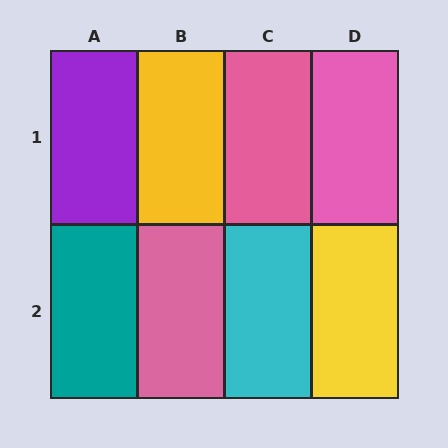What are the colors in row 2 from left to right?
Teal, pink, cyan, yellow.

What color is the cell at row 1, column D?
Pink.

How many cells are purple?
1 cell is purple.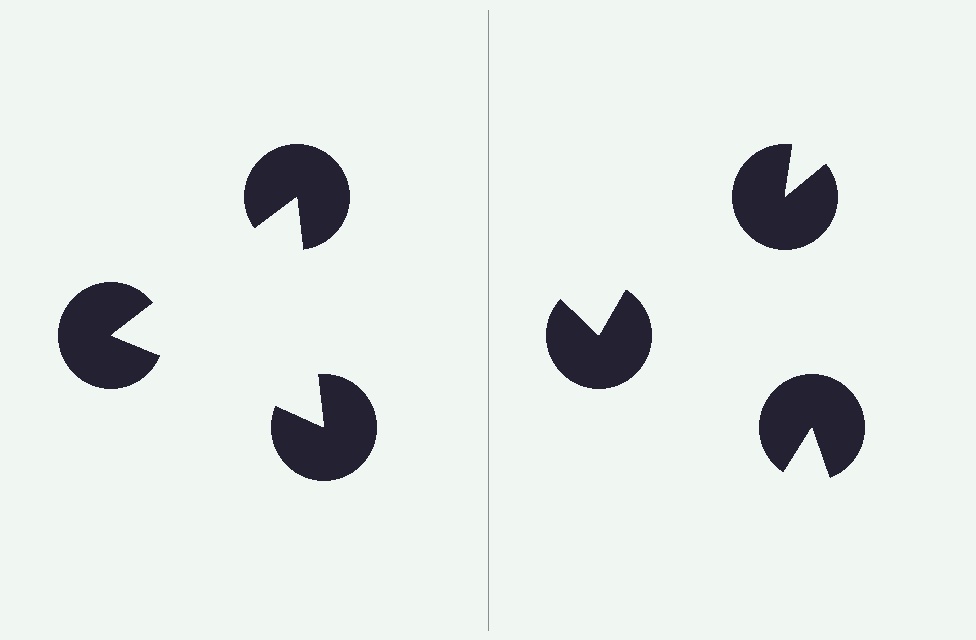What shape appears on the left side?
An illusory triangle.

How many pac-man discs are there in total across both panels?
6 — 3 on each side.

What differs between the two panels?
The pac-man discs are positioned identically on both sides; only the wedge orientations differ. On the left they align to a triangle; on the right they are misaligned.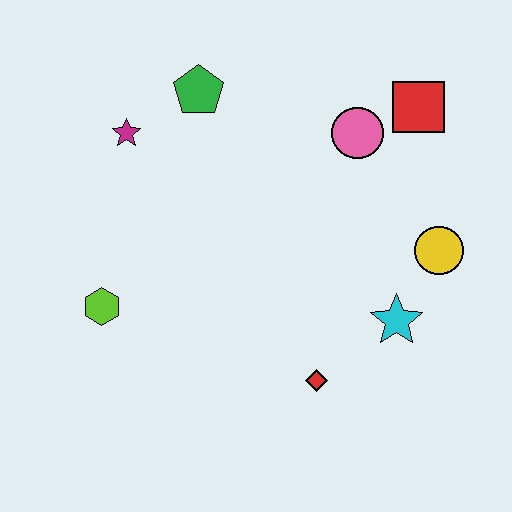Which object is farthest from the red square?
The lime hexagon is farthest from the red square.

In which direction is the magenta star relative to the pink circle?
The magenta star is to the left of the pink circle.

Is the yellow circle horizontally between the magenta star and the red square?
No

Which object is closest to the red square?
The pink circle is closest to the red square.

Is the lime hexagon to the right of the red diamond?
No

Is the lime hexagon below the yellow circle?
Yes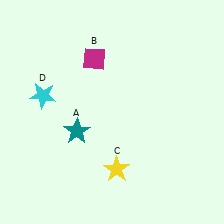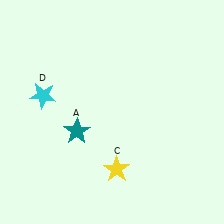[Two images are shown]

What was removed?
The magenta diamond (B) was removed in Image 2.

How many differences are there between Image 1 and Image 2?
There is 1 difference between the two images.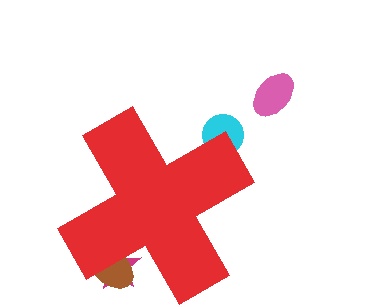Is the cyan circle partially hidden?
Yes, the cyan circle is partially hidden behind the red cross.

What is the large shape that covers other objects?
A red cross.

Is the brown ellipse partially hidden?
Yes, the brown ellipse is partially hidden behind the red cross.